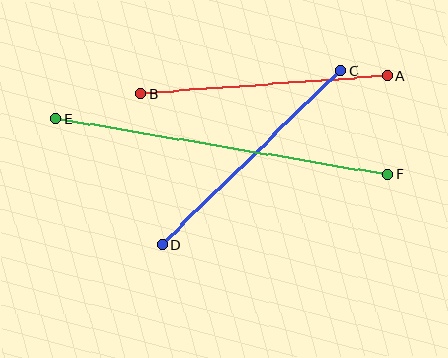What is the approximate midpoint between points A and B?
The midpoint is at approximately (264, 85) pixels.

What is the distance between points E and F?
The distance is approximately 336 pixels.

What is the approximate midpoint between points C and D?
The midpoint is at approximately (251, 157) pixels.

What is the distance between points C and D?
The distance is approximately 249 pixels.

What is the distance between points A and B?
The distance is approximately 247 pixels.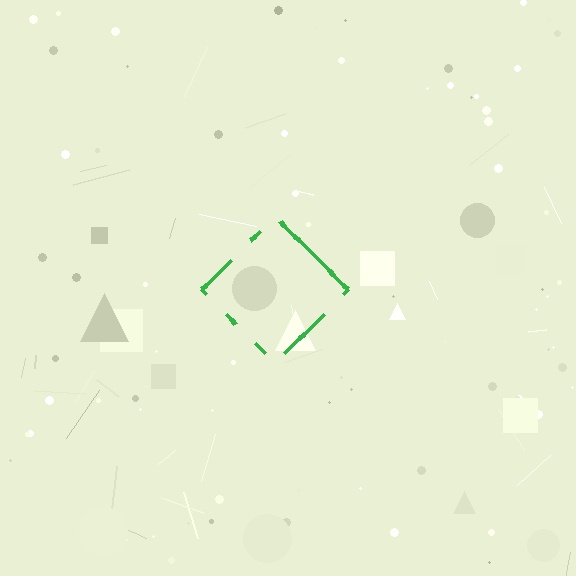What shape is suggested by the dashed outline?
The dashed outline suggests a diamond.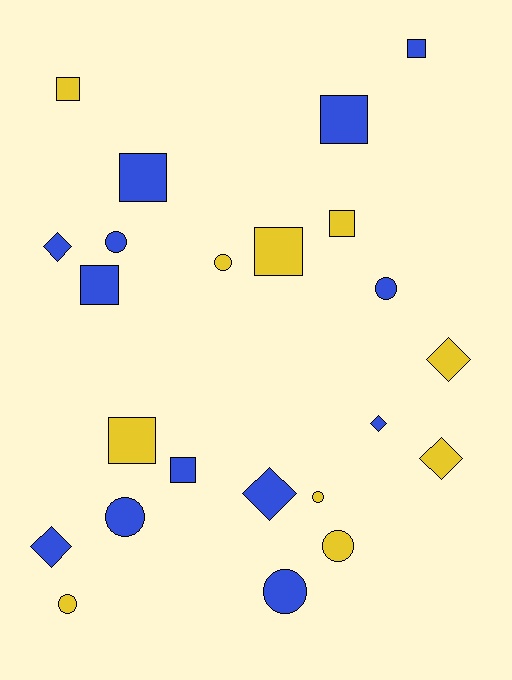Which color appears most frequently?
Blue, with 13 objects.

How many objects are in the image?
There are 23 objects.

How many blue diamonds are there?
There are 4 blue diamonds.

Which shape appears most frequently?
Square, with 9 objects.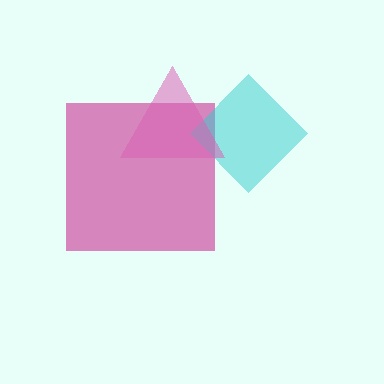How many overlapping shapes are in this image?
There are 3 overlapping shapes in the image.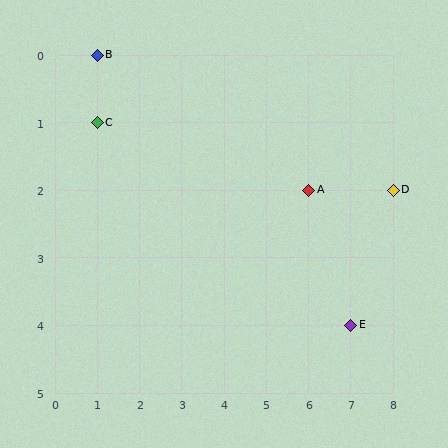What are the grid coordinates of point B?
Point B is at grid coordinates (1, 0).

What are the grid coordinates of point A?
Point A is at grid coordinates (6, 2).